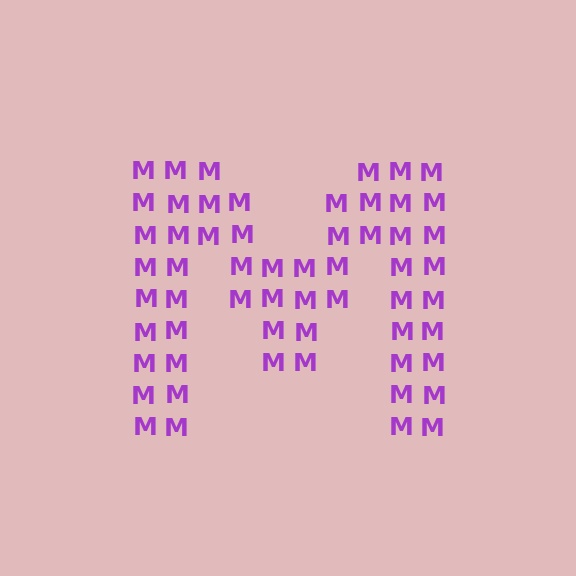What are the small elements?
The small elements are letter M's.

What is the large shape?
The large shape is the letter M.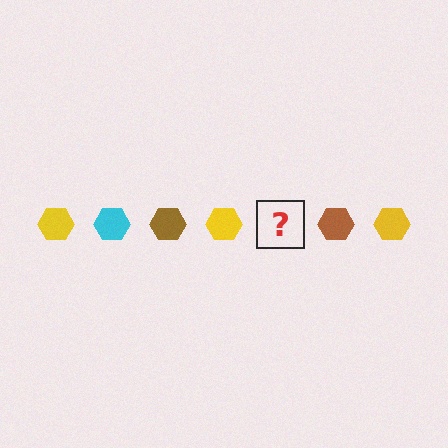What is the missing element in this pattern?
The missing element is a cyan hexagon.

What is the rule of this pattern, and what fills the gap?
The rule is that the pattern cycles through yellow, cyan, brown hexagons. The gap should be filled with a cyan hexagon.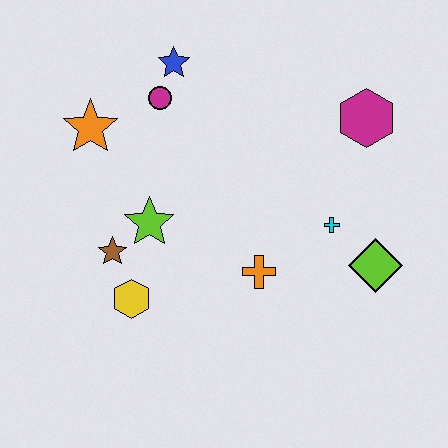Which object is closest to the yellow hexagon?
The brown star is closest to the yellow hexagon.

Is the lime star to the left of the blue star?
Yes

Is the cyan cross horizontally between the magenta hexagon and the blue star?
Yes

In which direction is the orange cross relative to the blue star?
The orange cross is below the blue star.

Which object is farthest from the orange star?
The lime diamond is farthest from the orange star.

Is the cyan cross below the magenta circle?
Yes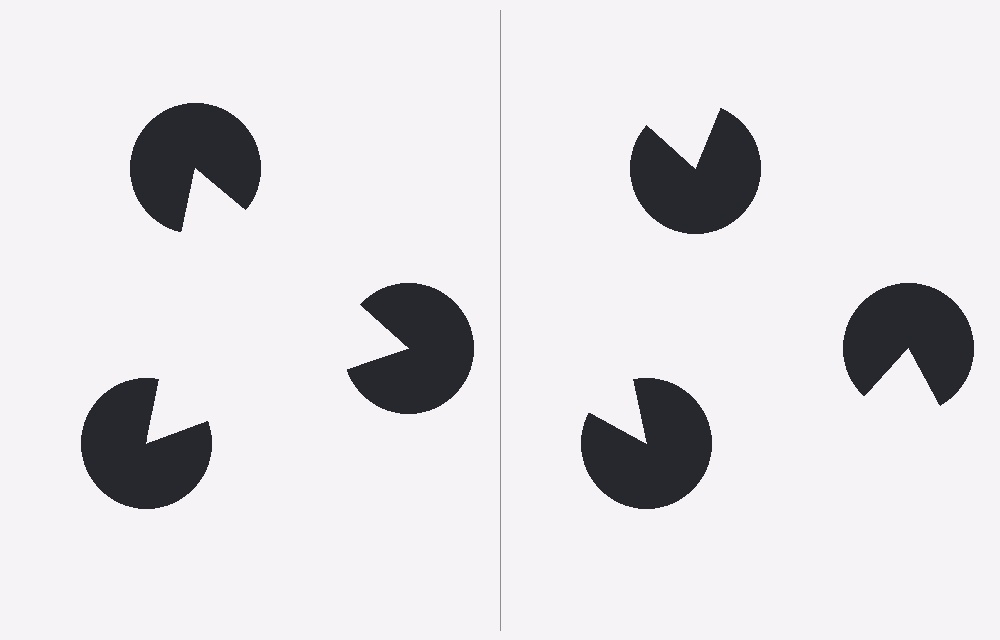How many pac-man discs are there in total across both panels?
6 — 3 on each side.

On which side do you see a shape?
An illusory triangle appears on the left side. On the right side the wedge cuts are rotated, so no coherent shape forms.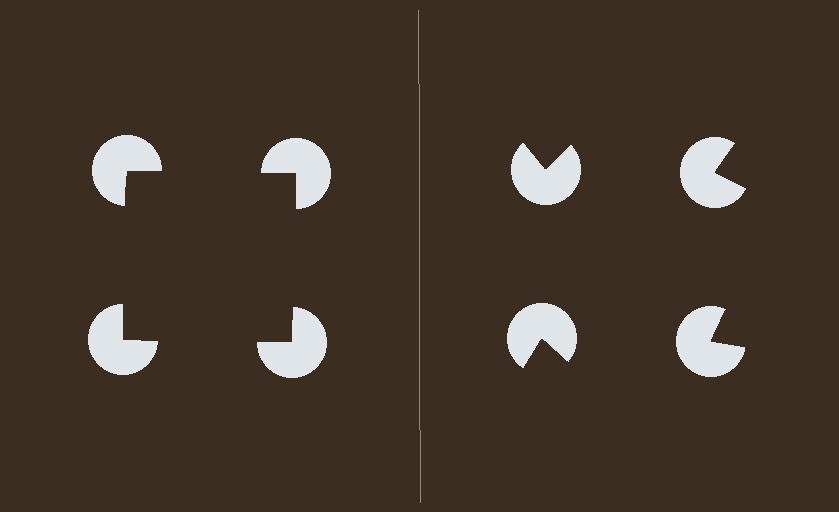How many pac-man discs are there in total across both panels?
8 — 4 on each side.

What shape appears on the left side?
An illusory square.